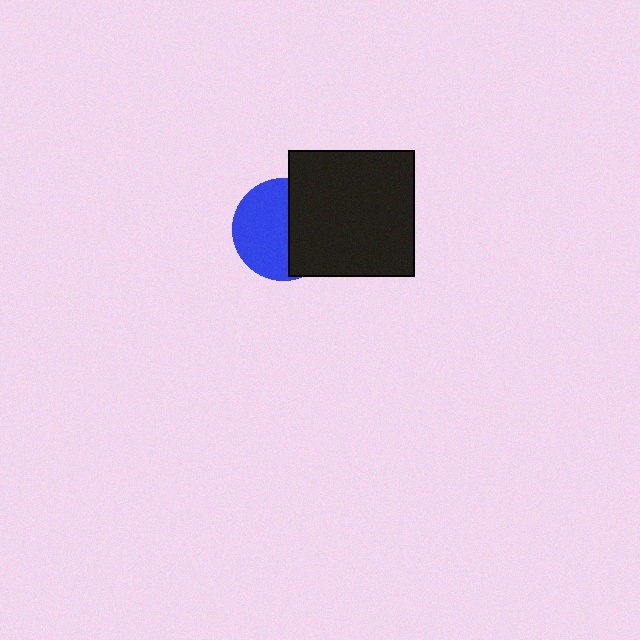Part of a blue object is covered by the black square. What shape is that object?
It is a circle.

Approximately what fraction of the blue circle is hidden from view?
Roughly 45% of the blue circle is hidden behind the black square.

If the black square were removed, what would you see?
You would see the complete blue circle.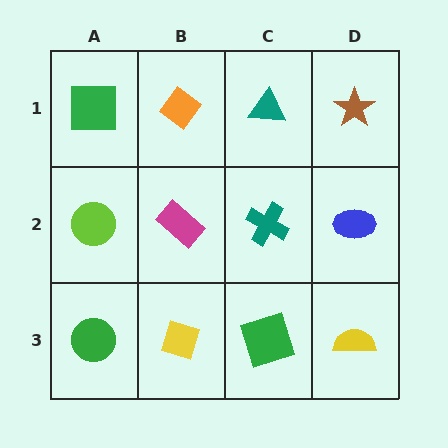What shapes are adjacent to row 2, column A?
A green square (row 1, column A), a green circle (row 3, column A), a magenta rectangle (row 2, column B).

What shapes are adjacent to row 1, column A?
A lime circle (row 2, column A), an orange diamond (row 1, column B).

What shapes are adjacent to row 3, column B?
A magenta rectangle (row 2, column B), a green circle (row 3, column A), a green square (row 3, column C).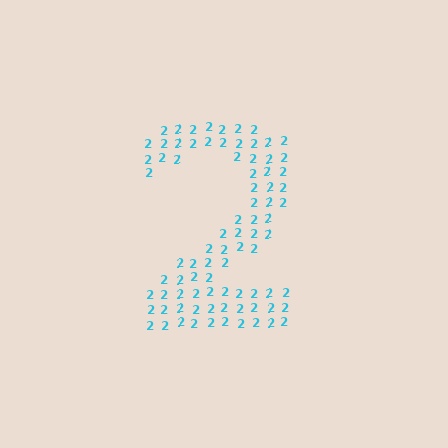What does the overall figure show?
The overall figure shows the digit 2.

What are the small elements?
The small elements are digit 2's.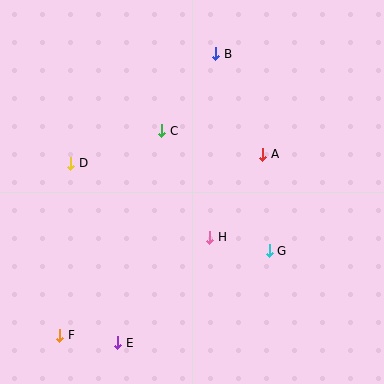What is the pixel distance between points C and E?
The distance between C and E is 216 pixels.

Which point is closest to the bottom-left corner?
Point F is closest to the bottom-left corner.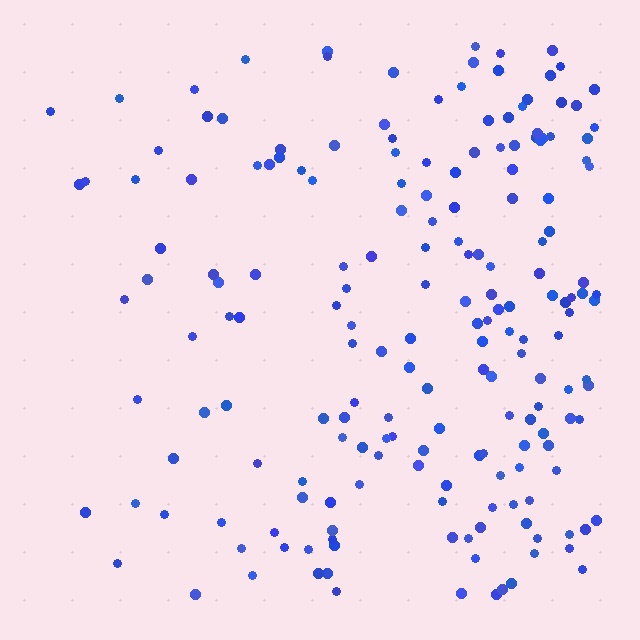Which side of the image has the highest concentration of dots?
The right.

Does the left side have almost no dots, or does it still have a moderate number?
Still a moderate number, just noticeably fewer than the right.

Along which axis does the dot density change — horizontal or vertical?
Horizontal.